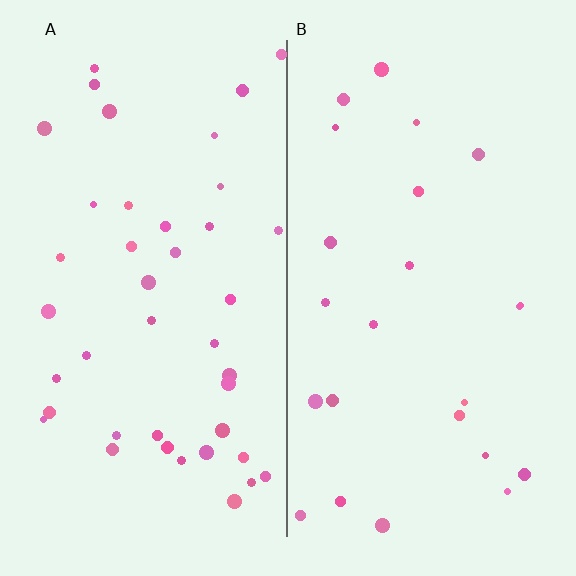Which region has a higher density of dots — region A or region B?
A (the left).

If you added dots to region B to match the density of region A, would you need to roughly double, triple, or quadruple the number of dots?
Approximately double.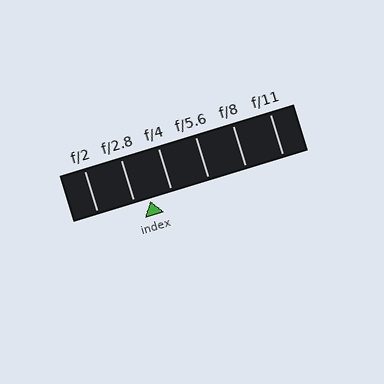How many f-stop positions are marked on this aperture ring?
There are 6 f-stop positions marked.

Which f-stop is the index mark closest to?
The index mark is closest to f/2.8.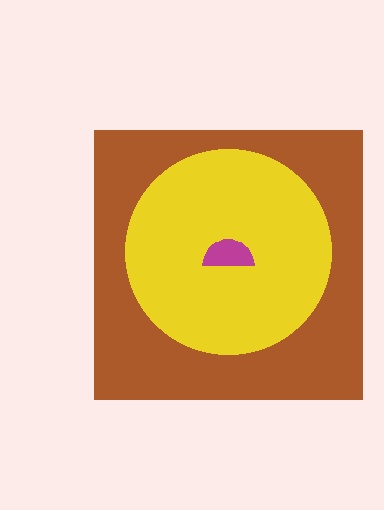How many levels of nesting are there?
3.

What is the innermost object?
The magenta semicircle.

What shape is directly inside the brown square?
The yellow circle.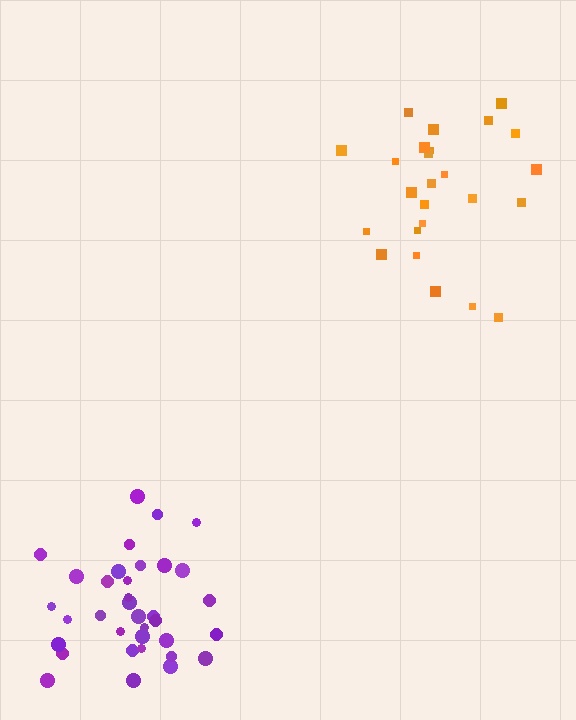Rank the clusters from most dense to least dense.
purple, orange.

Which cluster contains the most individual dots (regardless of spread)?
Purple (35).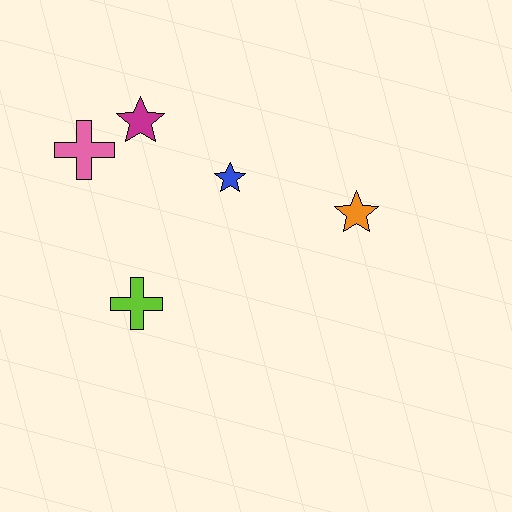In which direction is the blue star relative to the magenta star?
The blue star is to the right of the magenta star.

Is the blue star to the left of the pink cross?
No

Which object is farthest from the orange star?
The pink cross is farthest from the orange star.